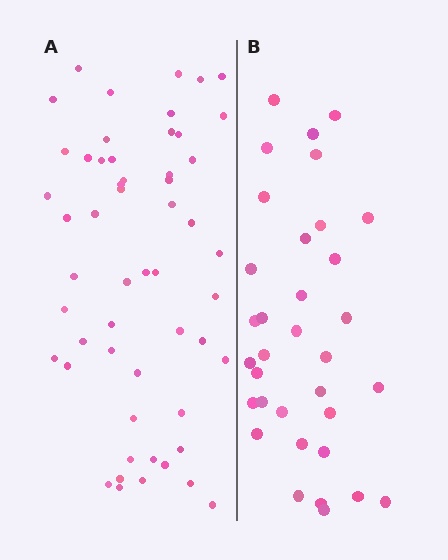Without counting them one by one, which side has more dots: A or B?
Region A (the left region) has more dots.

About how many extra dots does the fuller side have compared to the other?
Region A has approximately 20 more dots than region B.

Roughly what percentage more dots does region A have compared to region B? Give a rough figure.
About 60% more.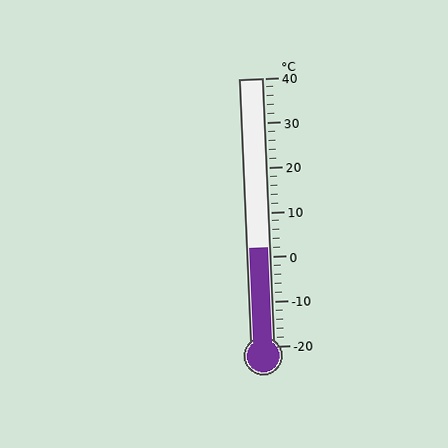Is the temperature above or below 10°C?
The temperature is below 10°C.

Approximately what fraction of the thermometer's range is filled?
The thermometer is filled to approximately 35% of its range.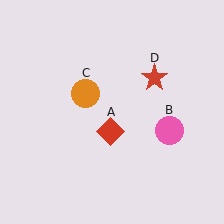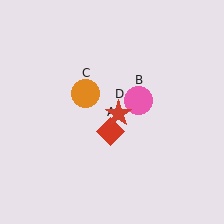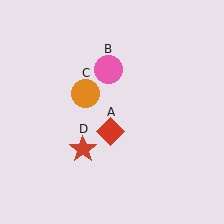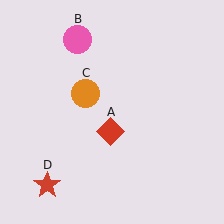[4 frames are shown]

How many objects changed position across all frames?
2 objects changed position: pink circle (object B), red star (object D).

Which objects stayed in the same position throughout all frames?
Red diamond (object A) and orange circle (object C) remained stationary.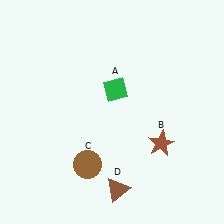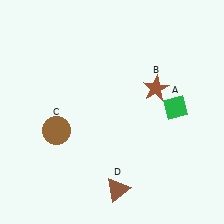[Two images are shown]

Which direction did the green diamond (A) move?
The green diamond (A) moved right.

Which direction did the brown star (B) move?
The brown star (B) moved up.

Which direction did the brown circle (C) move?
The brown circle (C) moved up.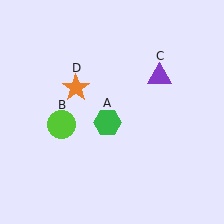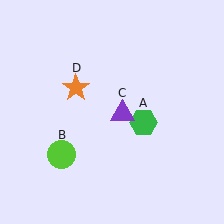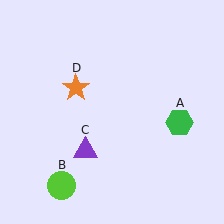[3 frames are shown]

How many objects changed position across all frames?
3 objects changed position: green hexagon (object A), lime circle (object B), purple triangle (object C).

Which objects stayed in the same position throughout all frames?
Orange star (object D) remained stationary.